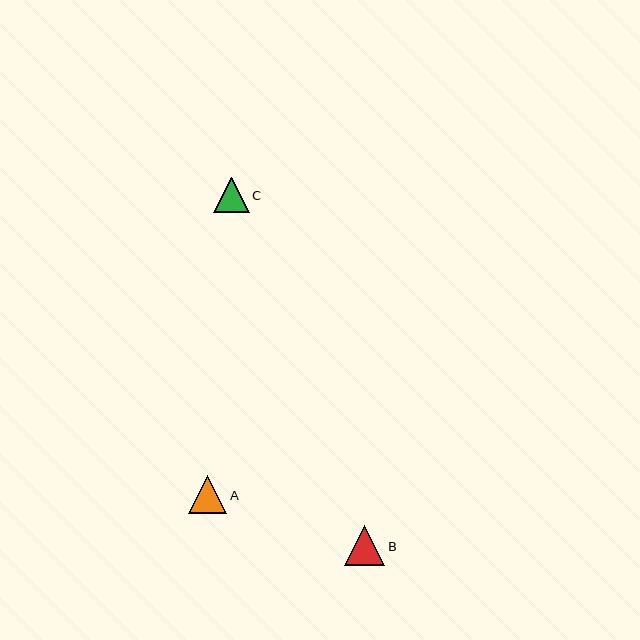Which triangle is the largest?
Triangle B is the largest with a size of approximately 40 pixels.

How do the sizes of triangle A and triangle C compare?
Triangle A and triangle C are approximately the same size.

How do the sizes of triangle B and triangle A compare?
Triangle B and triangle A are approximately the same size.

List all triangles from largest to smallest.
From largest to smallest: B, A, C.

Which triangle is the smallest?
Triangle C is the smallest with a size of approximately 36 pixels.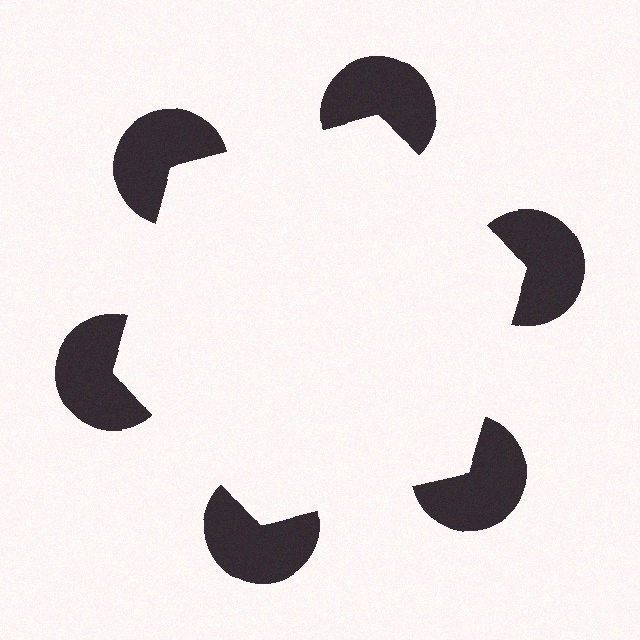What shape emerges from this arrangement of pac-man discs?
An illusory hexagon — its edges are inferred from the aligned wedge cuts in the pac-man discs, not physically drawn.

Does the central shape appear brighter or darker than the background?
It typically appears slightly brighter than the background, even though no actual brightness change is drawn.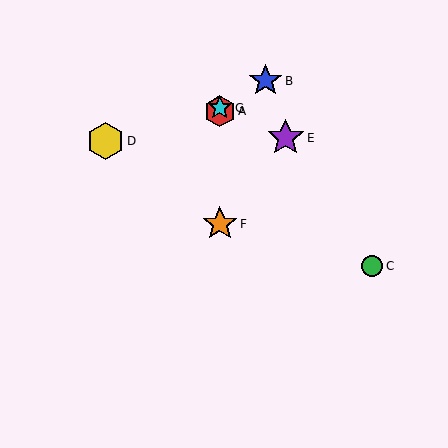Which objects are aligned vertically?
Objects A, F, G are aligned vertically.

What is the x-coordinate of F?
Object F is at x≈220.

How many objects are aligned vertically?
3 objects (A, F, G) are aligned vertically.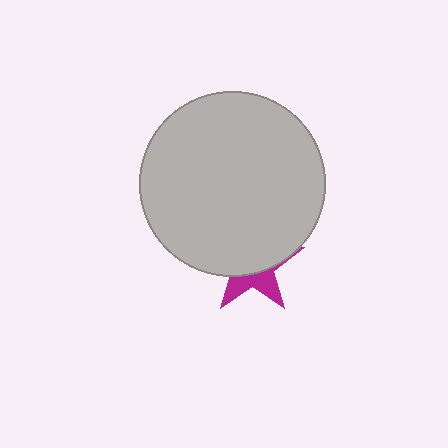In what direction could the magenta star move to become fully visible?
The magenta star could move down. That would shift it out from behind the light gray circle entirely.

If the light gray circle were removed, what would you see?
You would see the complete magenta star.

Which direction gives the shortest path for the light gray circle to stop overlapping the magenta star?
Moving up gives the shortest separation.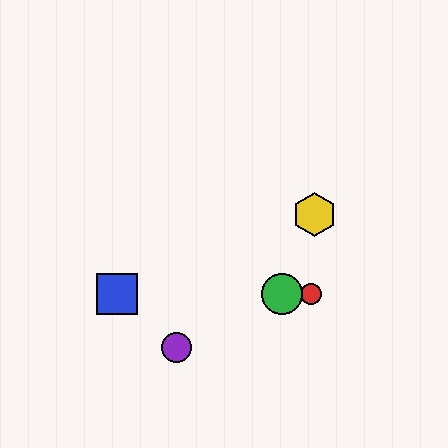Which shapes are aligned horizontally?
The red circle, the blue square, the green circle are aligned horizontally.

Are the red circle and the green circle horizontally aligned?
Yes, both are at y≈294.